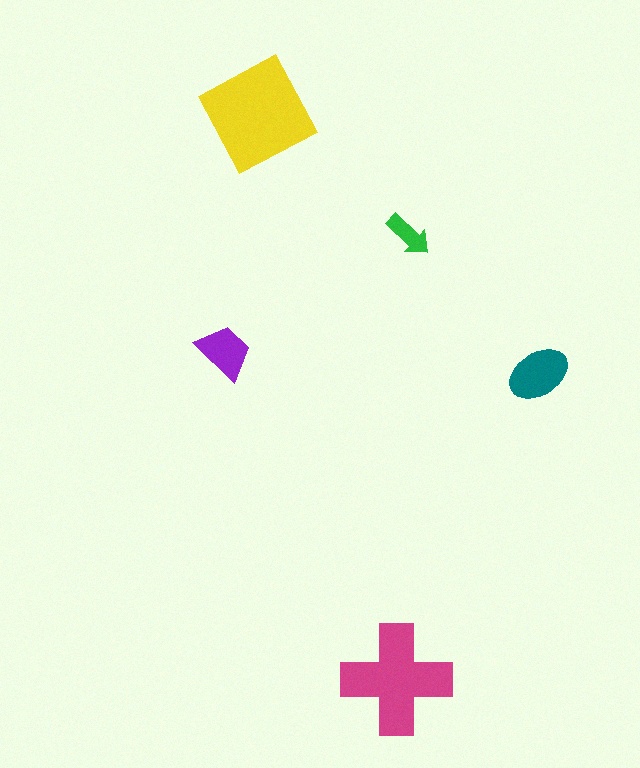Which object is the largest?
The yellow square.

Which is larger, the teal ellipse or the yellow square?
The yellow square.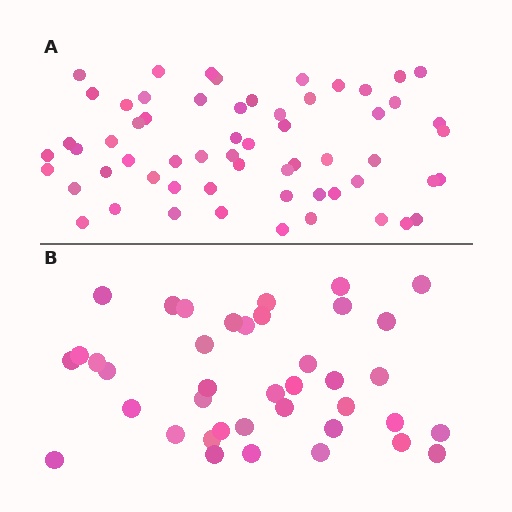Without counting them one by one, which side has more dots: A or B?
Region A (the top region) has more dots.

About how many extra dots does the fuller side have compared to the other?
Region A has approximately 20 more dots than region B.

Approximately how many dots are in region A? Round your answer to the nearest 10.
About 60 dots.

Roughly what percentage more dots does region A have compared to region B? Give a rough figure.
About 55% more.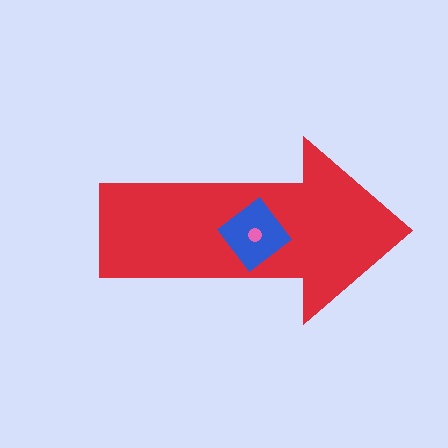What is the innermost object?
The pink circle.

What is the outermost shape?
The red arrow.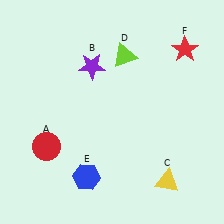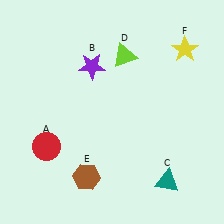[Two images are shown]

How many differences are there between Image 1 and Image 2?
There are 3 differences between the two images.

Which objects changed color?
C changed from yellow to teal. E changed from blue to brown. F changed from red to yellow.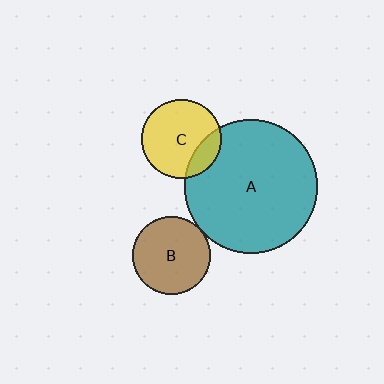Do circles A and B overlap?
Yes.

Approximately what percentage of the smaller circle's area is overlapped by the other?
Approximately 5%.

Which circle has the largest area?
Circle A (teal).